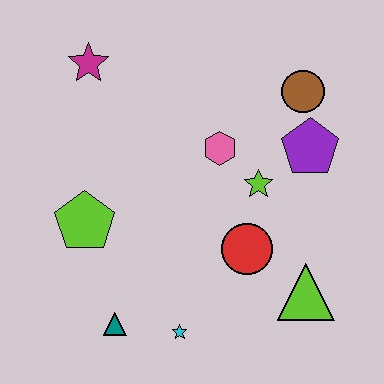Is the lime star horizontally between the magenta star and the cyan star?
No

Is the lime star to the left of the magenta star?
No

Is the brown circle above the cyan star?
Yes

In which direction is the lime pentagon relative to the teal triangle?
The lime pentagon is above the teal triangle.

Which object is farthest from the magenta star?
The lime triangle is farthest from the magenta star.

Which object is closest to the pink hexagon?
The lime star is closest to the pink hexagon.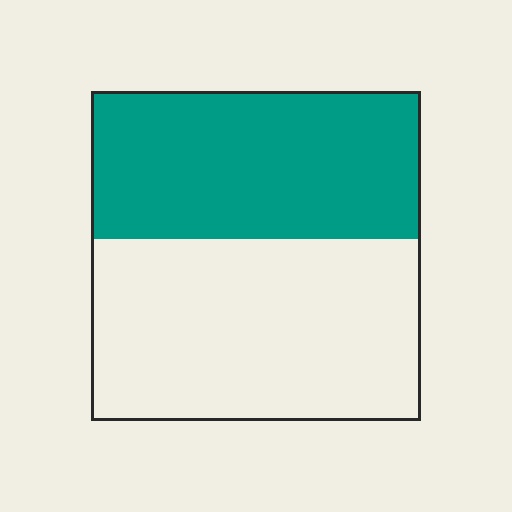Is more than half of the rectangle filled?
No.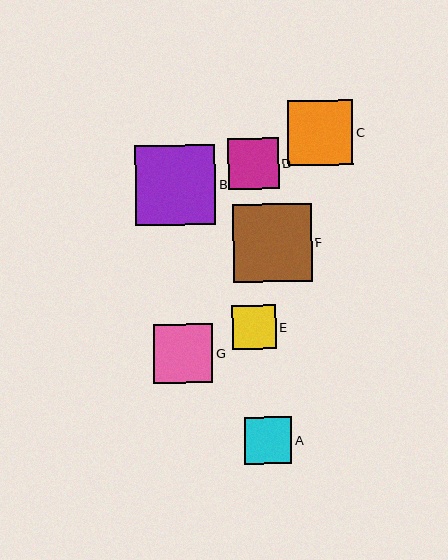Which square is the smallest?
Square E is the smallest with a size of approximately 44 pixels.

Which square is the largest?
Square B is the largest with a size of approximately 80 pixels.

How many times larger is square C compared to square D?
Square C is approximately 1.3 times the size of square D.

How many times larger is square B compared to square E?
Square B is approximately 1.8 times the size of square E.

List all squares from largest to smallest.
From largest to smallest: B, F, C, G, D, A, E.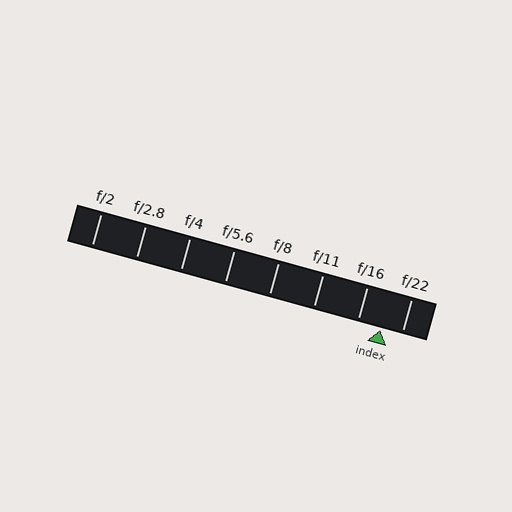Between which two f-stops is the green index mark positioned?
The index mark is between f/16 and f/22.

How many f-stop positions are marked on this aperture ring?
There are 8 f-stop positions marked.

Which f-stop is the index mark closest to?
The index mark is closest to f/22.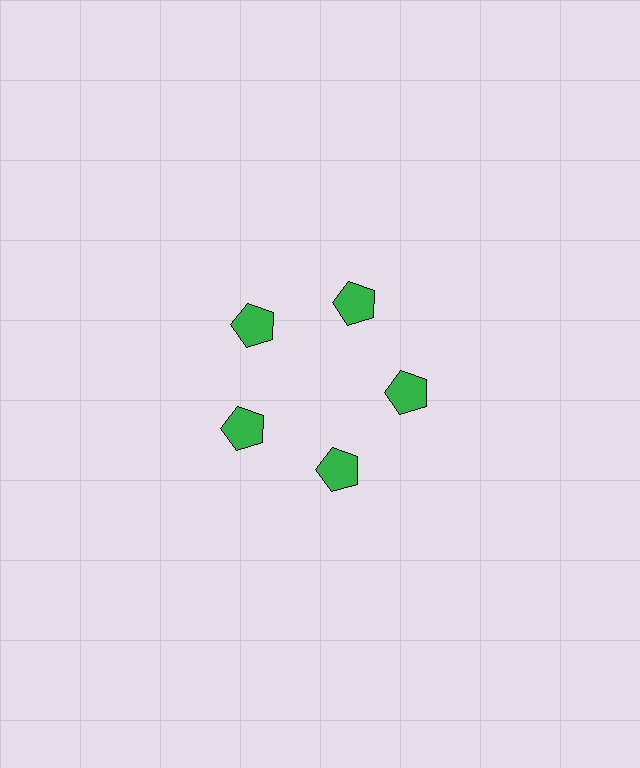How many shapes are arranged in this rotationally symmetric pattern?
There are 5 shapes, arranged in 5 groups of 1.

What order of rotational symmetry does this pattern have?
This pattern has 5-fold rotational symmetry.